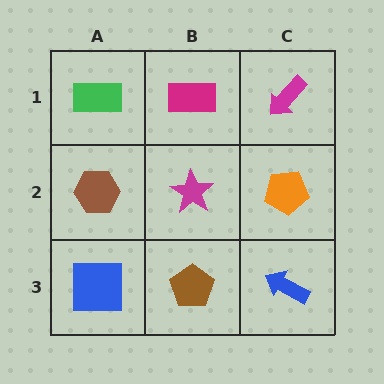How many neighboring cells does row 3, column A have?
2.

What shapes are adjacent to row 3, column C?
An orange pentagon (row 2, column C), a brown pentagon (row 3, column B).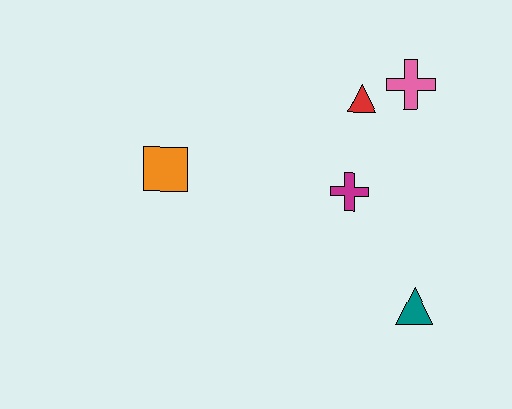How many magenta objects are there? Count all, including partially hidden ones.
There is 1 magenta object.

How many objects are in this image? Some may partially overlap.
There are 5 objects.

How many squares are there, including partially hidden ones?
There is 1 square.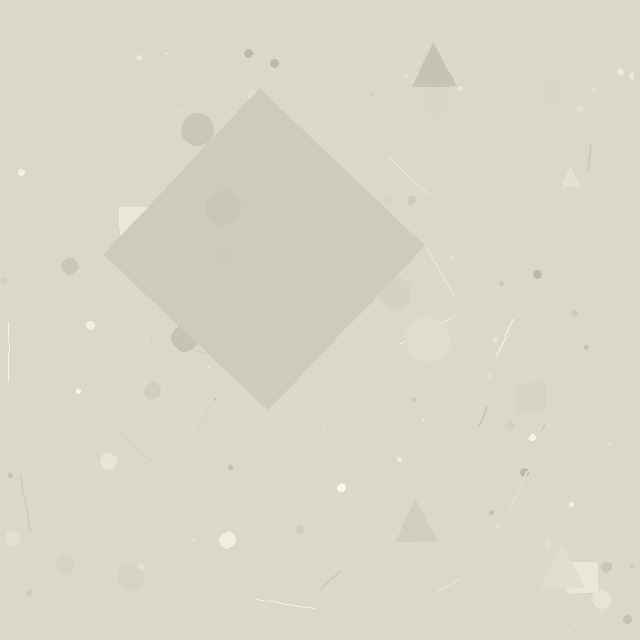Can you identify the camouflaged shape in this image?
The camouflaged shape is a diamond.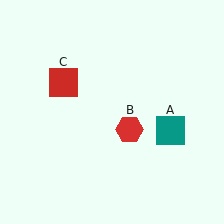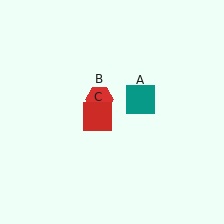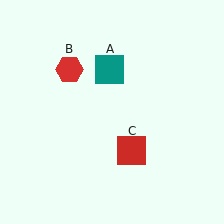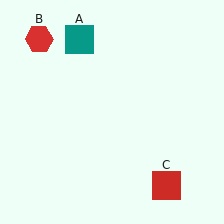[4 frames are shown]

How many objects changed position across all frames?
3 objects changed position: teal square (object A), red hexagon (object B), red square (object C).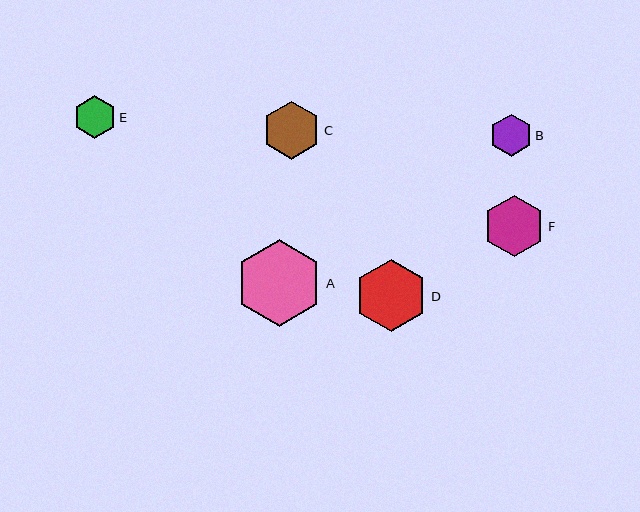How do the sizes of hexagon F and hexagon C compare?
Hexagon F and hexagon C are approximately the same size.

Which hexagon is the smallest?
Hexagon E is the smallest with a size of approximately 42 pixels.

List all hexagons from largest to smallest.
From largest to smallest: A, D, F, C, B, E.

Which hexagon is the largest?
Hexagon A is the largest with a size of approximately 87 pixels.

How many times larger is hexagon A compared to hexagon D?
Hexagon A is approximately 1.2 times the size of hexagon D.